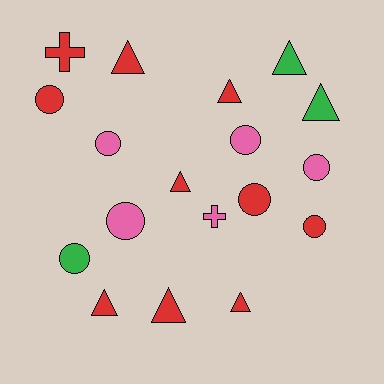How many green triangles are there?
There are 2 green triangles.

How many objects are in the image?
There are 18 objects.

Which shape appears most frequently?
Circle, with 8 objects.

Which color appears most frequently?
Red, with 10 objects.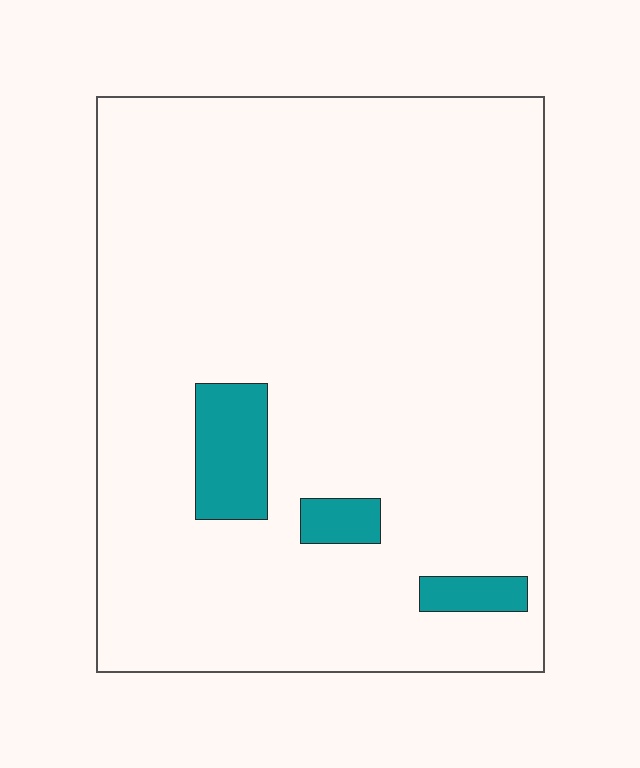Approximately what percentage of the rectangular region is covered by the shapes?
Approximately 5%.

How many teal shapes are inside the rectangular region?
3.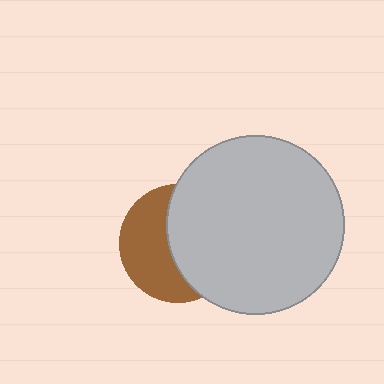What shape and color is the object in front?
The object in front is a light gray circle.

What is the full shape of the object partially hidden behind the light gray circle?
The partially hidden object is a brown circle.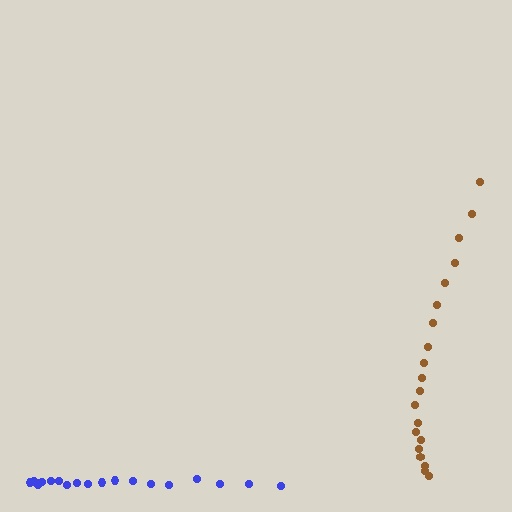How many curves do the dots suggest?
There are 2 distinct paths.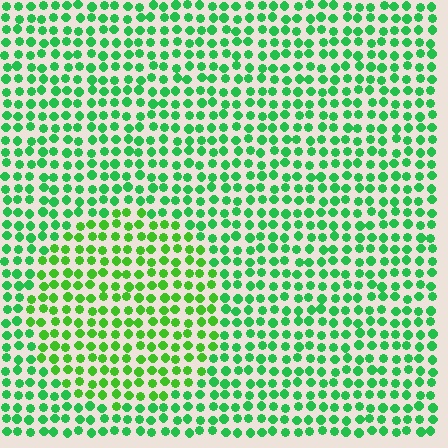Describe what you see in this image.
The image is filled with small green elements in a uniform arrangement. A circle-shaped region is visible where the elements are tinted to a slightly different hue, forming a subtle color boundary.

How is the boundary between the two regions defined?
The boundary is defined purely by a slight shift in hue (about 26 degrees). Spacing, size, and orientation are identical on both sides.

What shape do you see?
I see a circle.